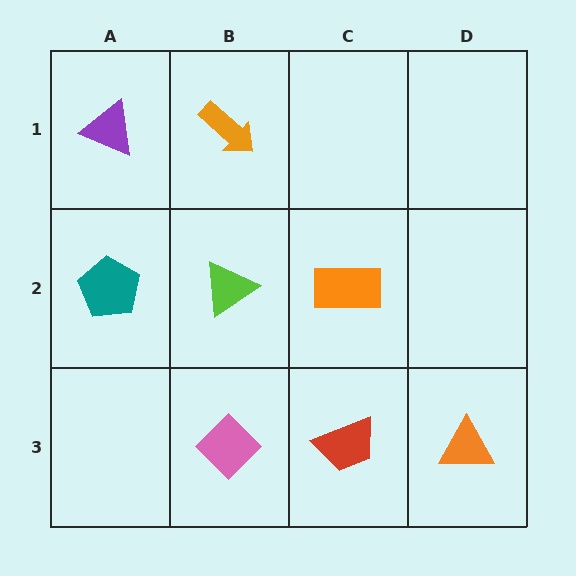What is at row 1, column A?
A purple triangle.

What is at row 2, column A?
A teal pentagon.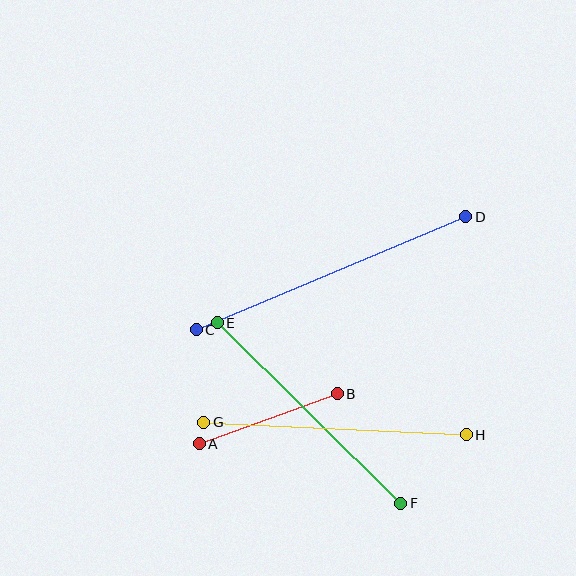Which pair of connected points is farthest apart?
Points C and D are farthest apart.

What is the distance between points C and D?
The distance is approximately 292 pixels.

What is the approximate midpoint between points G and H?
The midpoint is at approximately (335, 429) pixels.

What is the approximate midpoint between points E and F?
The midpoint is at approximately (309, 413) pixels.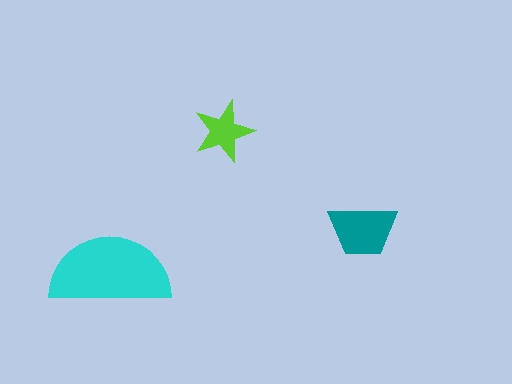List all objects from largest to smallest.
The cyan semicircle, the teal trapezoid, the lime star.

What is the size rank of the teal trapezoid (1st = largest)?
2nd.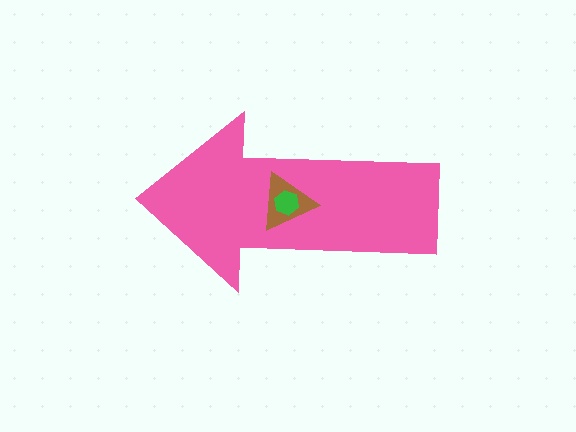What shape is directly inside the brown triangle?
The green hexagon.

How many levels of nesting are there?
3.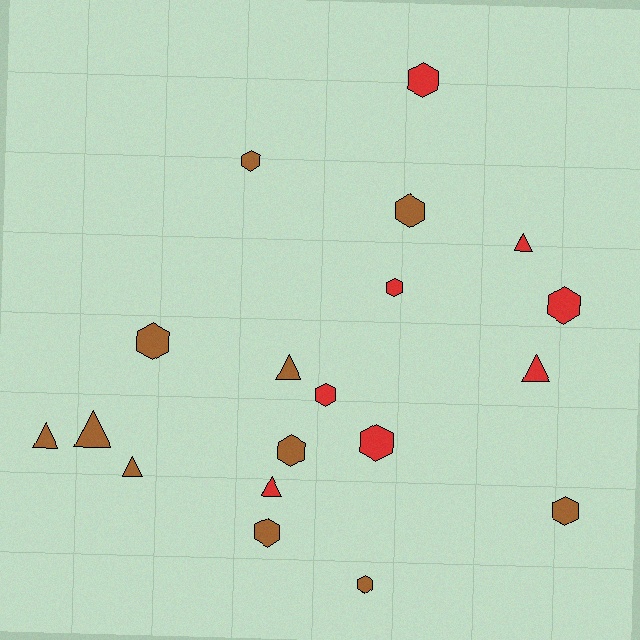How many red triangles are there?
There are 3 red triangles.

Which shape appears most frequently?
Hexagon, with 12 objects.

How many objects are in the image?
There are 19 objects.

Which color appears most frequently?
Brown, with 11 objects.